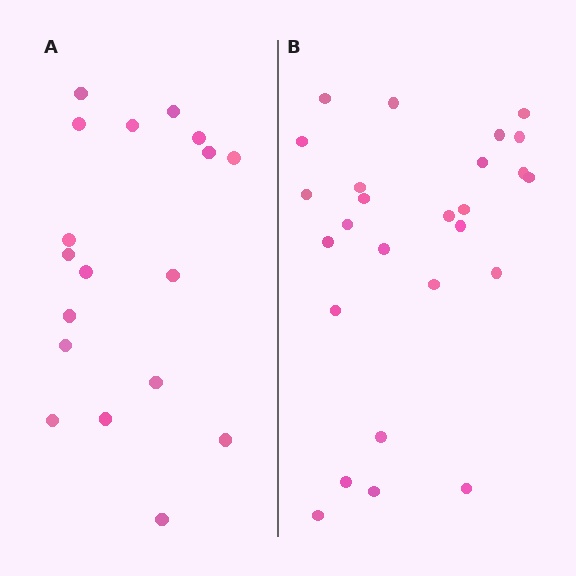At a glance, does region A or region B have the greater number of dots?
Region B (the right region) has more dots.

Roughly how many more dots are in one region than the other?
Region B has roughly 8 or so more dots than region A.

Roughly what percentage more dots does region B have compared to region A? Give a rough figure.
About 45% more.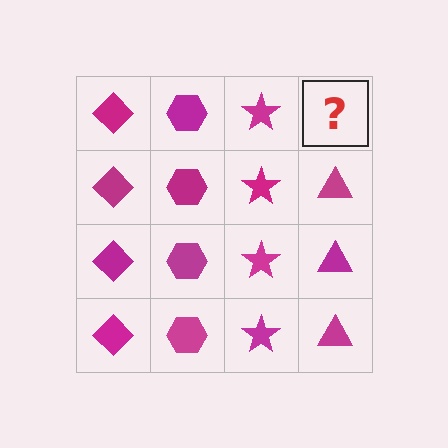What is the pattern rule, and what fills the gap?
The rule is that each column has a consistent shape. The gap should be filled with a magenta triangle.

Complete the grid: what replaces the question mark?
The question mark should be replaced with a magenta triangle.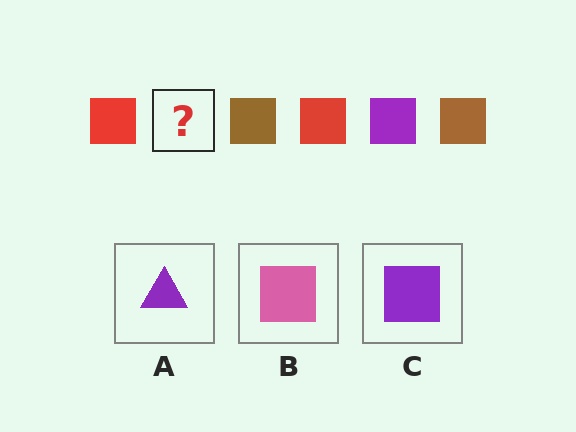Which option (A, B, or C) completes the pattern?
C.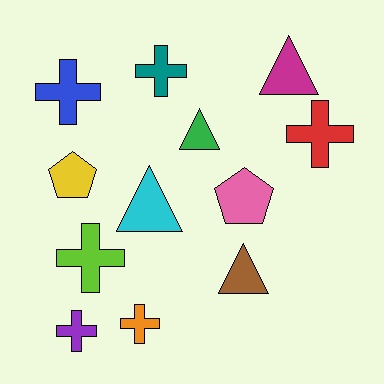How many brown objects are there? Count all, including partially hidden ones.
There is 1 brown object.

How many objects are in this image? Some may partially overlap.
There are 12 objects.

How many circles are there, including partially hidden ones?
There are no circles.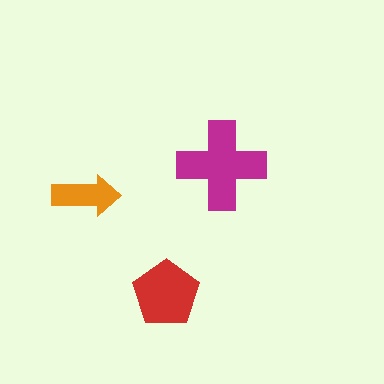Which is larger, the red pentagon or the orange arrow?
The red pentagon.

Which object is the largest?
The magenta cross.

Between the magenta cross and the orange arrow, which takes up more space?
The magenta cross.